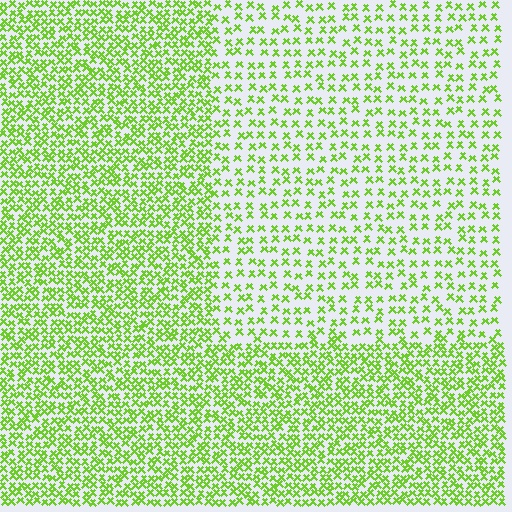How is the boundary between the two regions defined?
The boundary is defined by a change in element density (approximately 2.0x ratio). All elements are the same color, size, and shape.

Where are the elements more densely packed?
The elements are more densely packed outside the rectangle boundary.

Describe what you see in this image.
The image contains small lime elements arranged at two different densities. A rectangle-shaped region is visible where the elements are less densely packed than the surrounding area.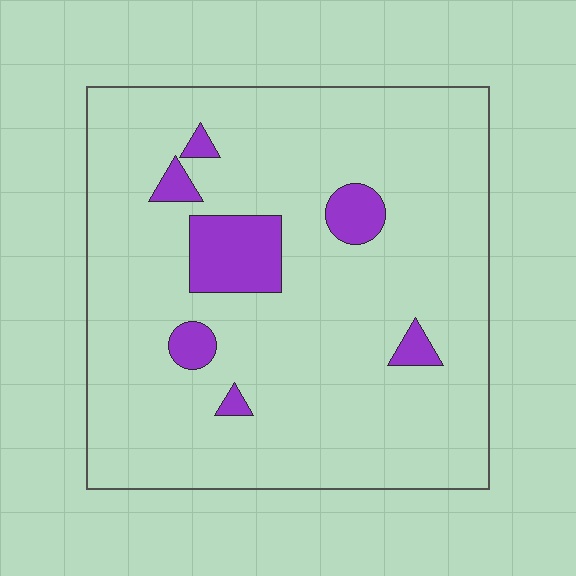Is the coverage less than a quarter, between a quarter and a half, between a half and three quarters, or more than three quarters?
Less than a quarter.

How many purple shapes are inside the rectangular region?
7.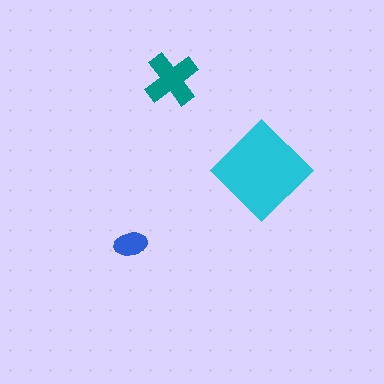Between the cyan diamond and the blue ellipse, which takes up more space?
The cyan diamond.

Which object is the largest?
The cyan diamond.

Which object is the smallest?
The blue ellipse.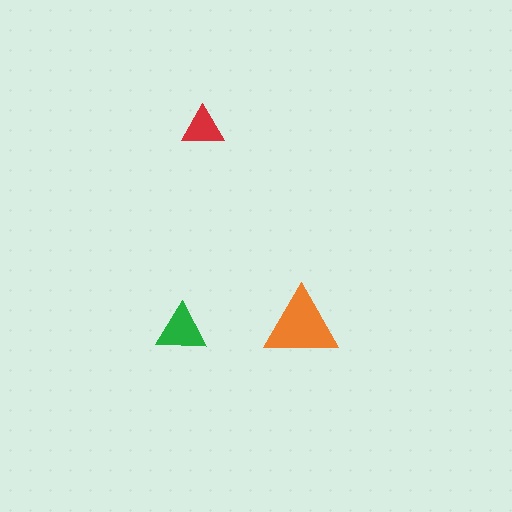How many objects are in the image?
There are 3 objects in the image.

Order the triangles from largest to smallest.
the orange one, the green one, the red one.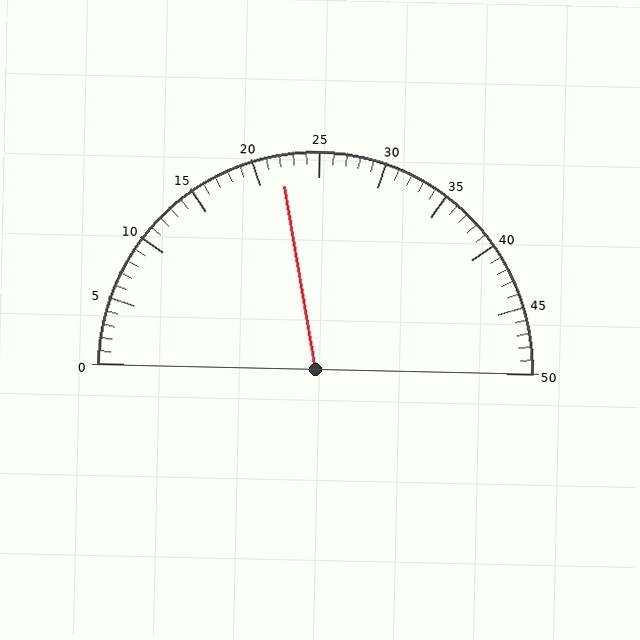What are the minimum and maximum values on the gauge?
The gauge ranges from 0 to 50.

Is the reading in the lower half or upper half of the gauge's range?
The reading is in the lower half of the range (0 to 50).